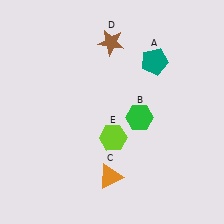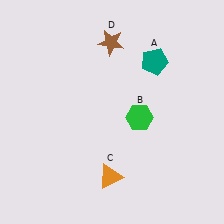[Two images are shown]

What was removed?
The lime hexagon (E) was removed in Image 2.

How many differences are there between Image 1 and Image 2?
There is 1 difference between the two images.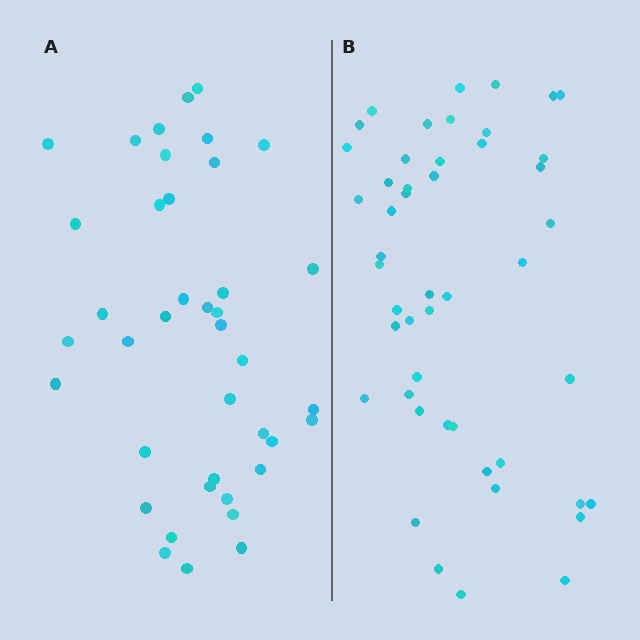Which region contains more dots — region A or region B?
Region B (the right region) has more dots.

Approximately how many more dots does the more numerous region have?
Region B has roughly 8 or so more dots than region A.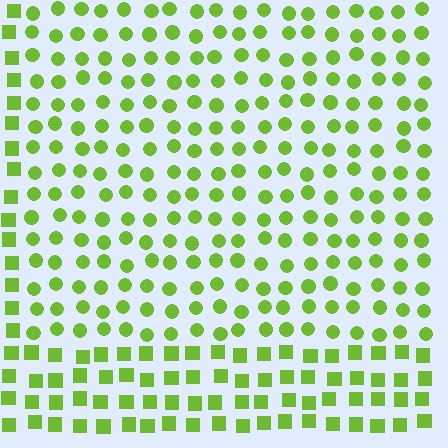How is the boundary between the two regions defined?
The boundary is defined by a change in element shape: circles inside vs. squares outside. All elements share the same color and spacing.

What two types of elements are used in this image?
The image uses circles inside the rectangle region and squares outside it.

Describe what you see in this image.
The image is filled with small lime elements arranged in a uniform grid. A rectangle-shaped region contains circles, while the surrounding area contains squares. The boundary is defined purely by the change in element shape.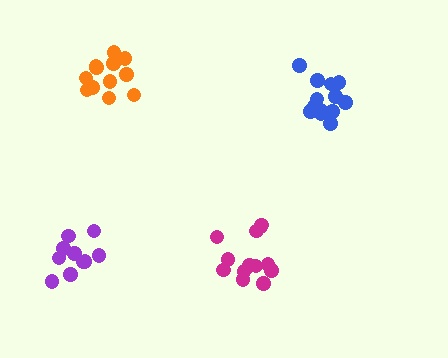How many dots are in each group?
Group 1: 12 dots, Group 2: 13 dots, Group 3: 13 dots, Group 4: 10 dots (48 total).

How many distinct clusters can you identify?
There are 4 distinct clusters.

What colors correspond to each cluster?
The clusters are colored: orange, magenta, blue, purple.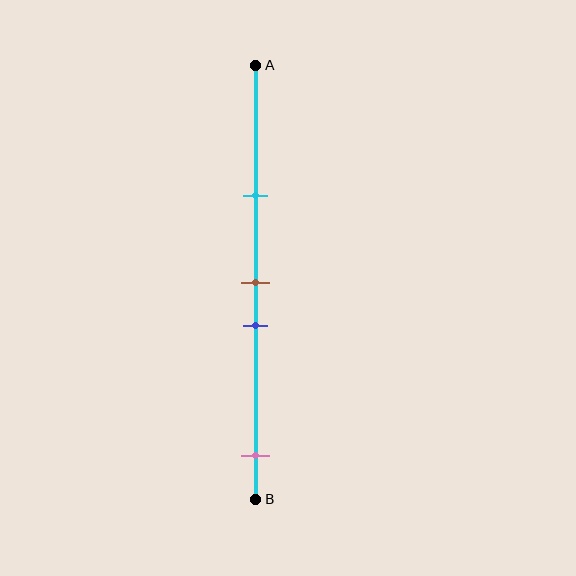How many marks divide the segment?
There are 4 marks dividing the segment.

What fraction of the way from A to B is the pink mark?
The pink mark is approximately 90% (0.9) of the way from A to B.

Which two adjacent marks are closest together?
The brown and blue marks are the closest adjacent pair.